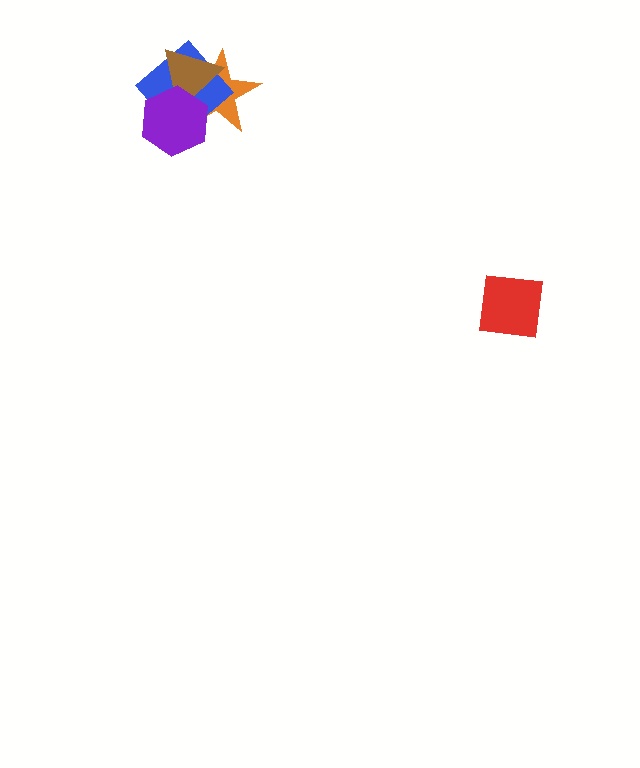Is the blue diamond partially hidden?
Yes, it is partially covered by another shape.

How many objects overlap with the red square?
0 objects overlap with the red square.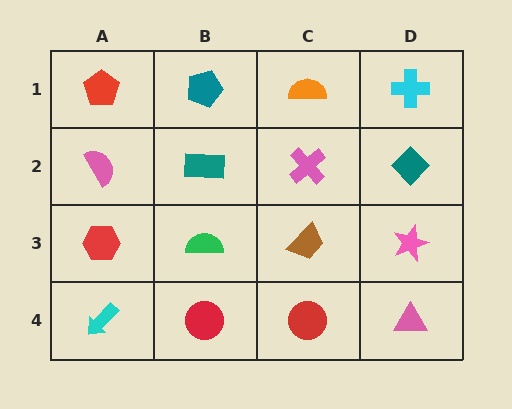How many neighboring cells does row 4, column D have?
2.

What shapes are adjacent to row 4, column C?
A brown trapezoid (row 3, column C), a red circle (row 4, column B), a pink triangle (row 4, column D).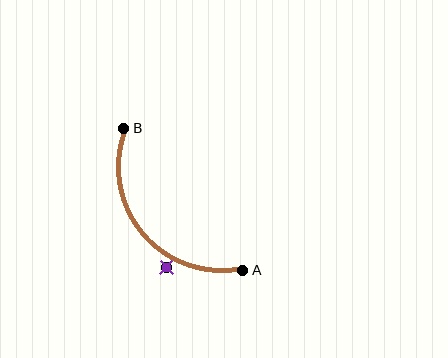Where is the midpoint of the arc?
The arc midpoint is the point on the curve farthest from the straight line joining A and B. It sits below and to the left of that line.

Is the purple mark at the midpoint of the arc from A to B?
No — the purple mark does not lie on the arc at all. It sits slightly outside the curve.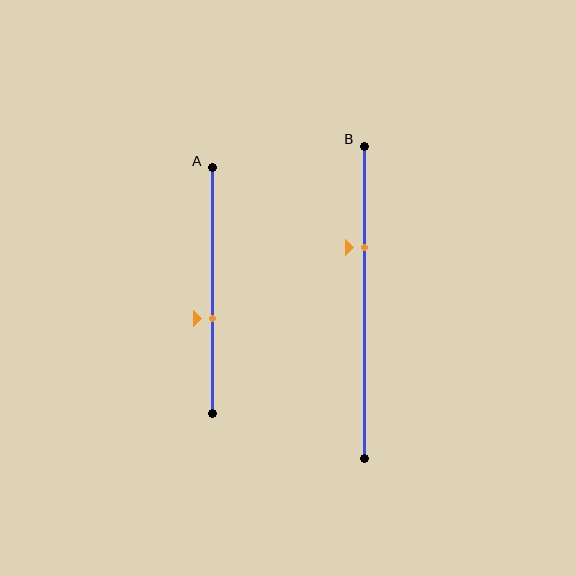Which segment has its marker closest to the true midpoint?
Segment A has its marker closest to the true midpoint.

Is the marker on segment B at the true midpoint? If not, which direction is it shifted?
No, the marker on segment B is shifted upward by about 18% of the segment length.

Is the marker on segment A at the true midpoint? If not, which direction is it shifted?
No, the marker on segment A is shifted downward by about 11% of the segment length.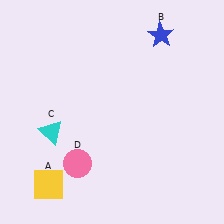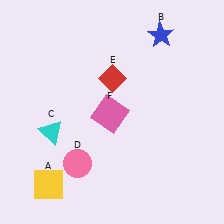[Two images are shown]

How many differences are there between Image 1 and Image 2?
There are 2 differences between the two images.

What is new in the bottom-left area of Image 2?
A pink square (F) was added in the bottom-left area of Image 2.